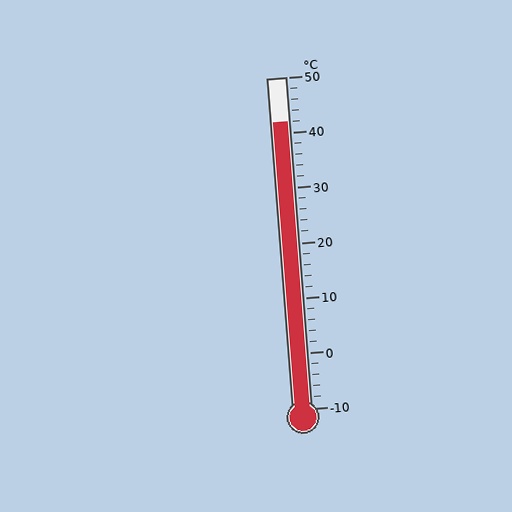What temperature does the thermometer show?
The thermometer shows approximately 42°C.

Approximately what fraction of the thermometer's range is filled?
The thermometer is filled to approximately 85% of its range.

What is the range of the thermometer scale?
The thermometer scale ranges from -10°C to 50°C.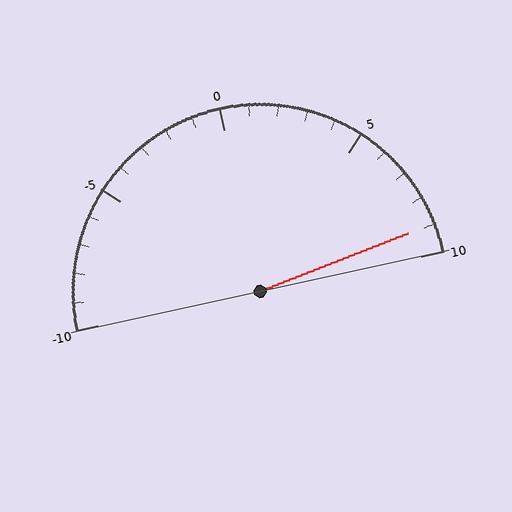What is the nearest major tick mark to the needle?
The nearest major tick mark is 10.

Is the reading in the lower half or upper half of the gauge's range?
The reading is in the upper half of the range (-10 to 10).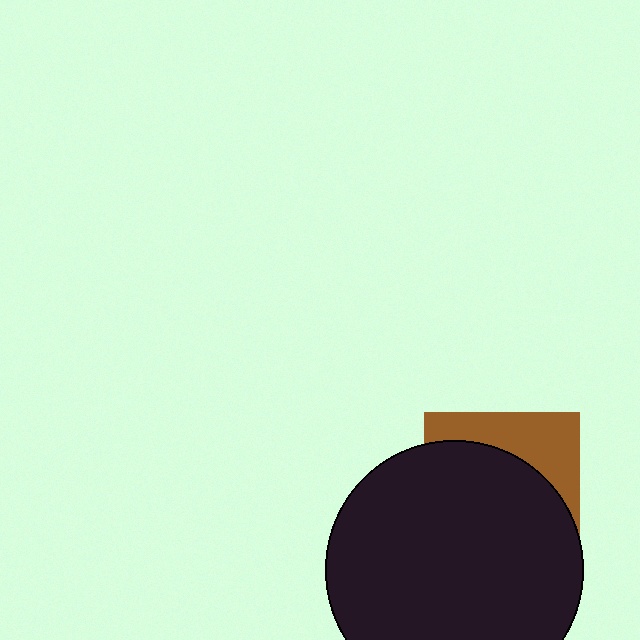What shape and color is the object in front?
The object in front is a black circle.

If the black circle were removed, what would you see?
You would see the complete brown square.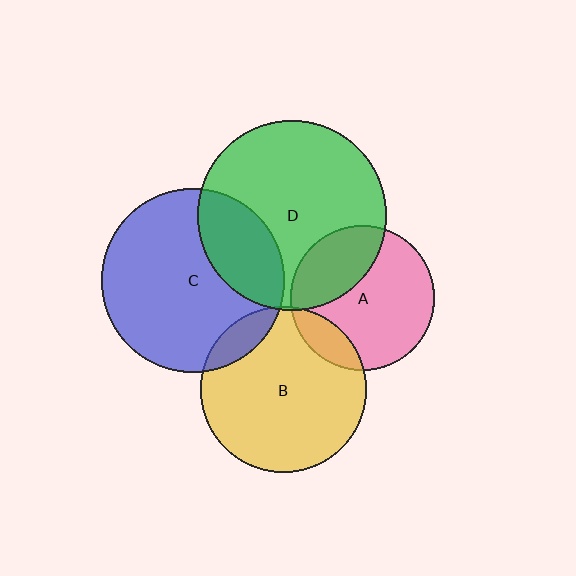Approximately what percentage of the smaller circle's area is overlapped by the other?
Approximately 10%.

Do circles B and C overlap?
Yes.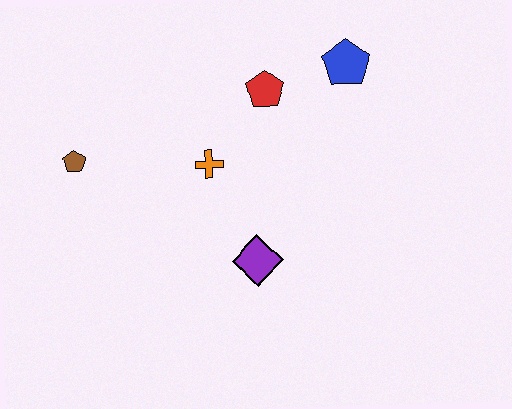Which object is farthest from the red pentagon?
The brown pentagon is farthest from the red pentagon.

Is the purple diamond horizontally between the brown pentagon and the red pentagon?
Yes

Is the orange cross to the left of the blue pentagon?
Yes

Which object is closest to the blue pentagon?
The red pentagon is closest to the blue pentagon.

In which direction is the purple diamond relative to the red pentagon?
The purple diamond is below the red pentagon.